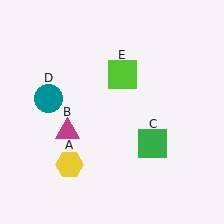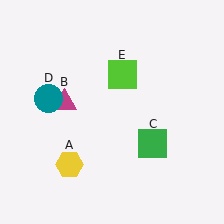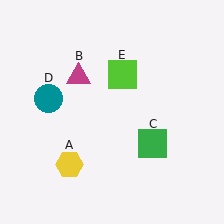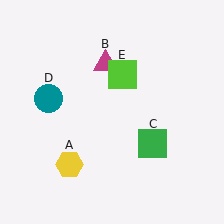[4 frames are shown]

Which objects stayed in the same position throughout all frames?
Yellow hexagon (object A) and green square (object C) and teal circle (object D) and lime square (object E) remained stationary.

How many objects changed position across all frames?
1 object changed position: magenta triangle (object B).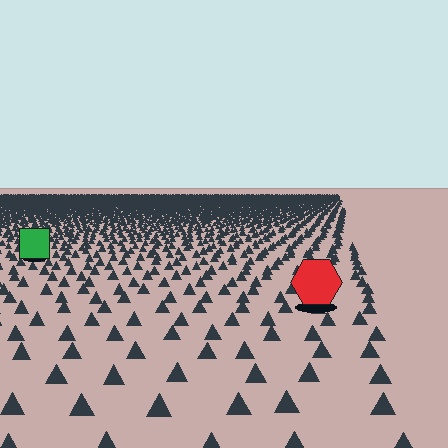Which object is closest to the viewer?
The red hexagon is closest. The texture marks near it are larger and more spread out.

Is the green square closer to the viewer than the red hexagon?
No. The red hexagon is closer — you can tell from the texture gradient: the ground texture is coarser near it.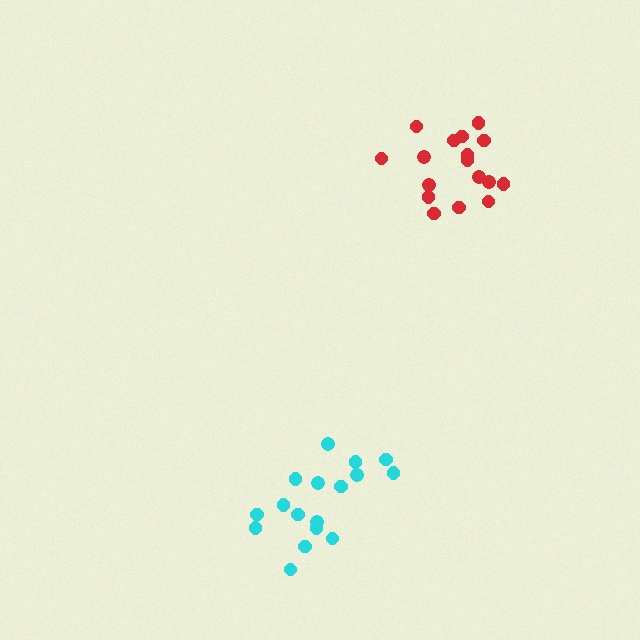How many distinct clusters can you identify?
There are 2 distinct clusters.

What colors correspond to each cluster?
The clusters are colored: cyan, red.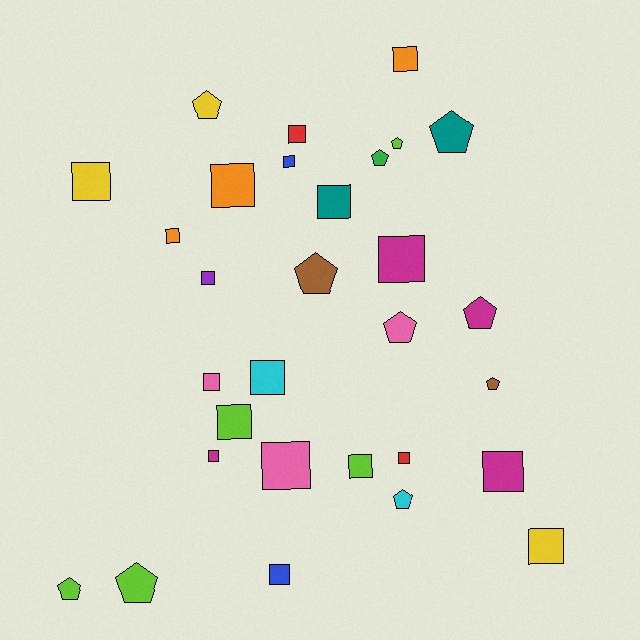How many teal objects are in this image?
There are 2 teal objects.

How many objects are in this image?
There are 30 objects.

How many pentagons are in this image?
There are 11 pentagons.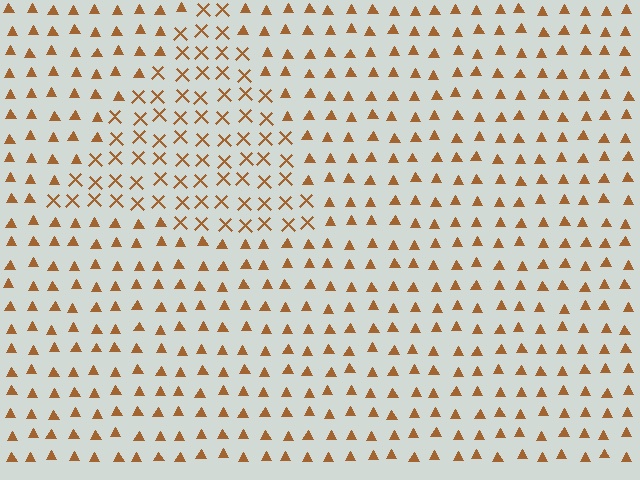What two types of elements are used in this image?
The image uses X marks inside the triangle region and triangles outside it.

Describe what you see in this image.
The image is filled with small brown elements arranged in a uniform grid. A triangle-shaped region contains X marks, while the surrounding area contains triangles. The boundary is defined purely by the change in element shape.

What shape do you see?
I see a triangle.